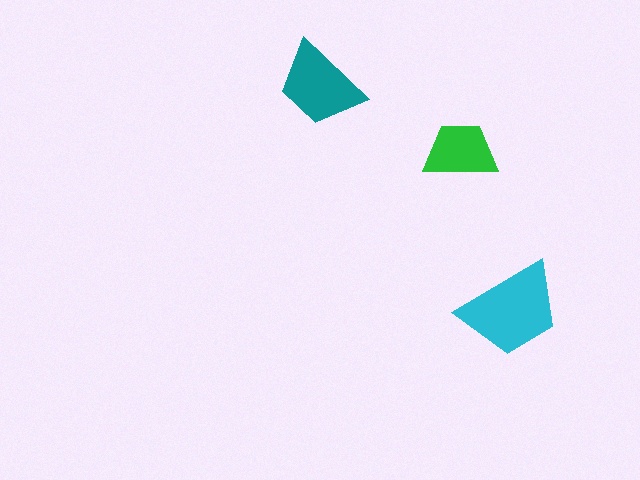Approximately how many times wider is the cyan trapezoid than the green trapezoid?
About 1.5 times wider.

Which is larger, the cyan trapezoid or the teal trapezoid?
The cyan one.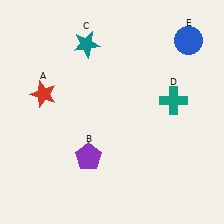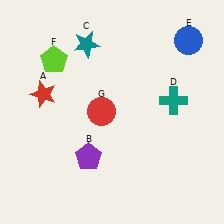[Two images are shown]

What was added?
A lime pentagon (F), a red circle (G) were added in Image 2.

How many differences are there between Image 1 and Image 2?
There are 2 differences between the two images.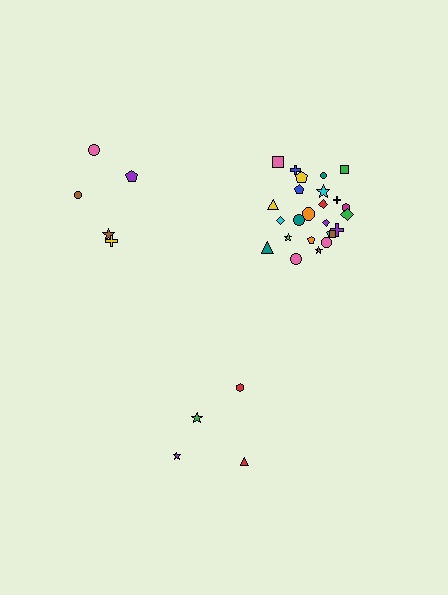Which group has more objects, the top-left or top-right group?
The top-right group.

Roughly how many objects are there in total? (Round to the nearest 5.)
Roughly 35 objects in total.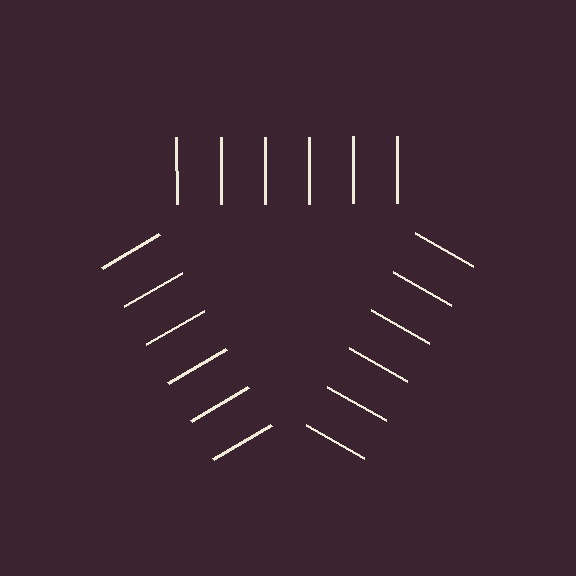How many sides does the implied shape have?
3 sides — the line-ends trace a triangle.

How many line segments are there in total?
18 — 6 along each of the 3 edges.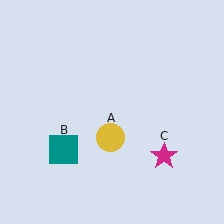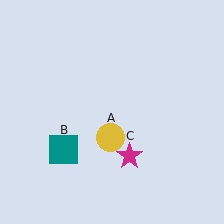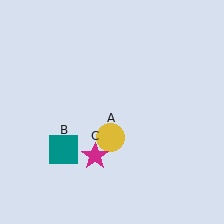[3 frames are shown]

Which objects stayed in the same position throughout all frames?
Yellow circle (object A) and teal square (object B) remained stationary.